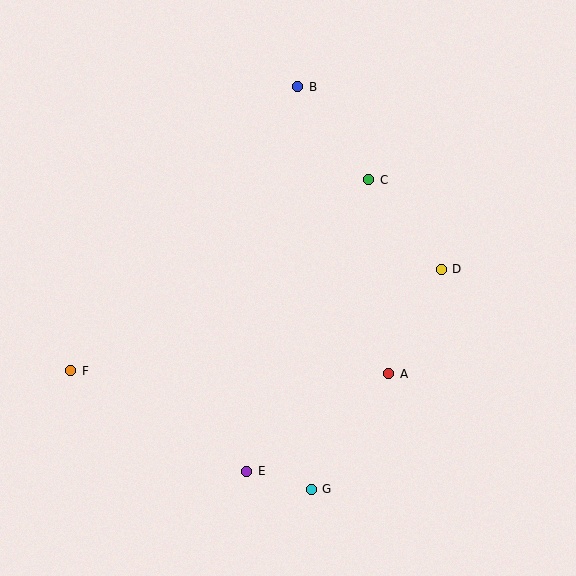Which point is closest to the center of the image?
Point A at (389, 374) is closest to the center.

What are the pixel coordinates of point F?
Point F is at (71, 371).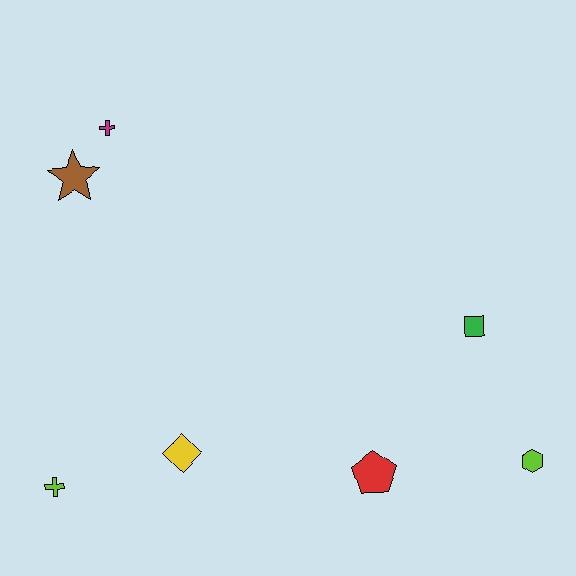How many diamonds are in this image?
There is 1 diamond.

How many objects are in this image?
There are 7 objects.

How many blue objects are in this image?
There are no blue objects.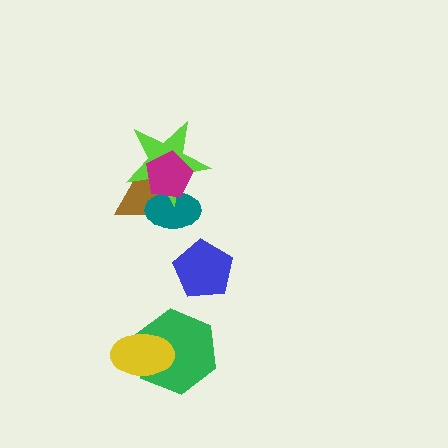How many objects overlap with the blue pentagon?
0 objects overlap with the blue pentagon.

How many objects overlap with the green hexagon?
1 object overlaps with the green hexagon.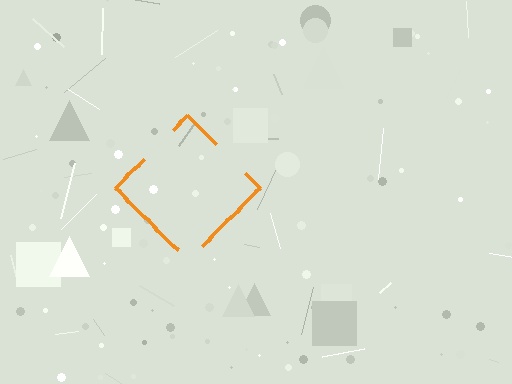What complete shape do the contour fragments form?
The contour fragments form a diamond.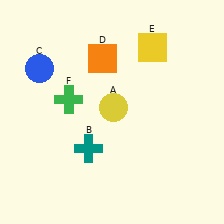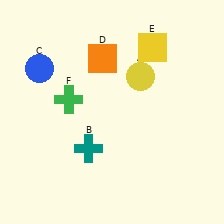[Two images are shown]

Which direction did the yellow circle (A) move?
The yellow circle (A) moved up.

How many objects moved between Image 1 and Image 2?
1 object moved between the two images.